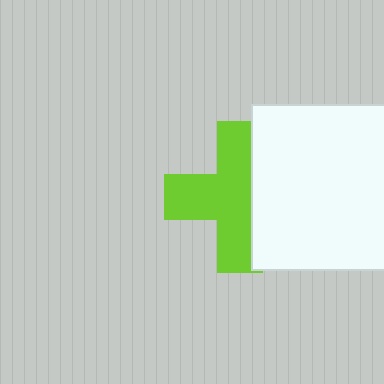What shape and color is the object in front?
The object in front is a white square.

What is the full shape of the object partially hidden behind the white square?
The partially hidden object is a lime cross.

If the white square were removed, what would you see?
You would see the complete lime cross.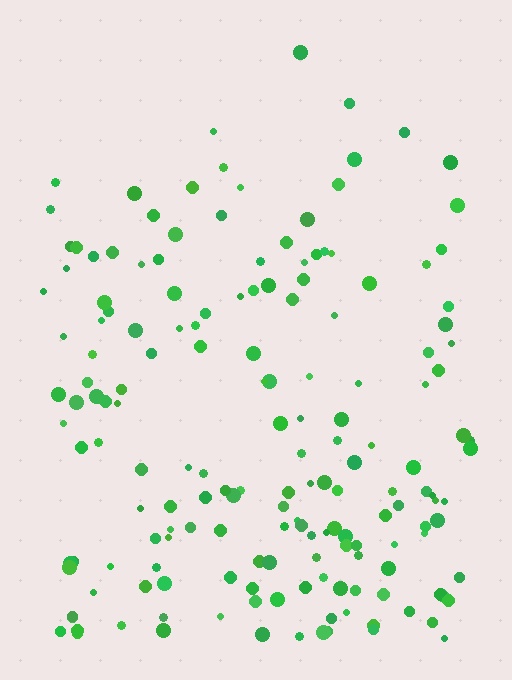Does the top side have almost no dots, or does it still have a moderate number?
Still a moderate number, just noticeably fewer than the bottom.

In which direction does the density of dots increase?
From top to bottom, with the bottom side densest.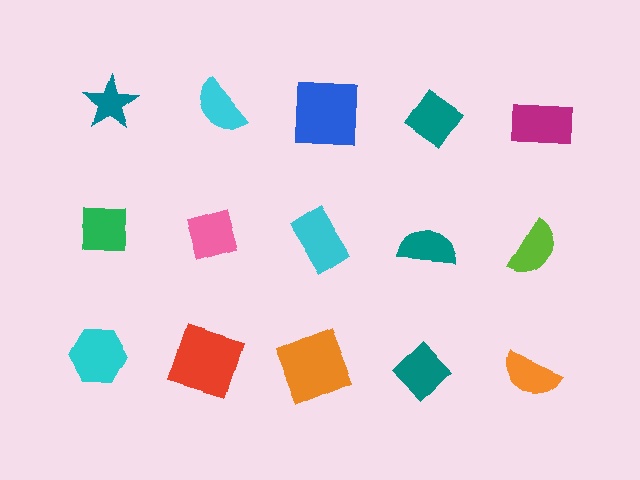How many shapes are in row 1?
5 shapes.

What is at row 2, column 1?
A green square.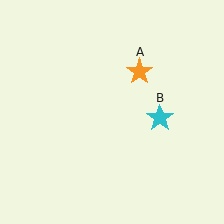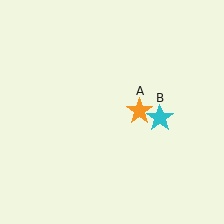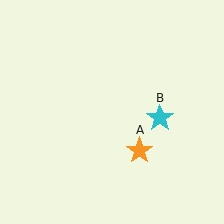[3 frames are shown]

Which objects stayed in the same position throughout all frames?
Cyan star (object B) remained stationary.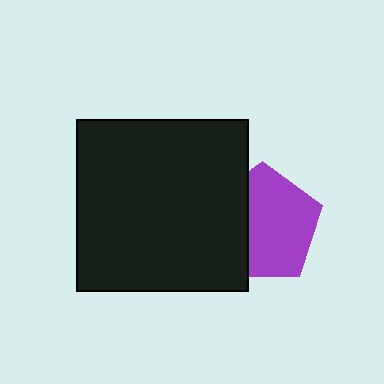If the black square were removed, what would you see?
You would see the complete purple pentagon.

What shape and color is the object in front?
The object in front is a black square.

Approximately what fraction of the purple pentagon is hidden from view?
Roughly 36% of the purple pentagon is hidden behind the black square.